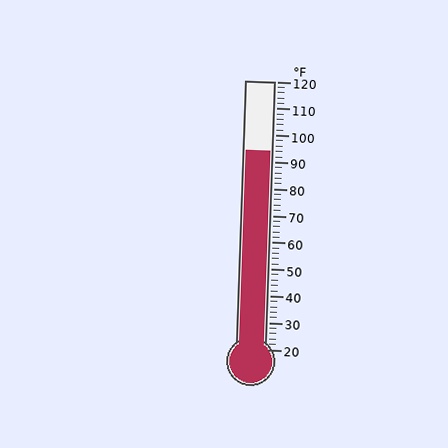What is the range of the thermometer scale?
The thermometer scale ranges from 20°F to 120°F.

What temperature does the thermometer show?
The thermometer shows approximately 94°F.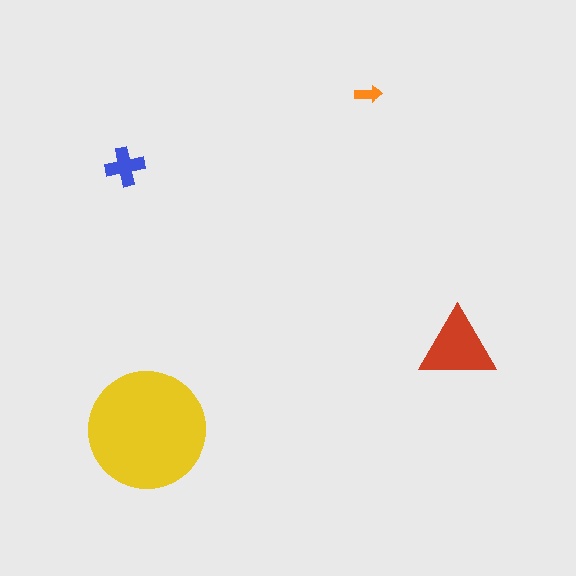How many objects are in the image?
There are 4 objects in the image.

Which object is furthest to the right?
The red triangle is rightmost.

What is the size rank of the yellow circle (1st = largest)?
1st.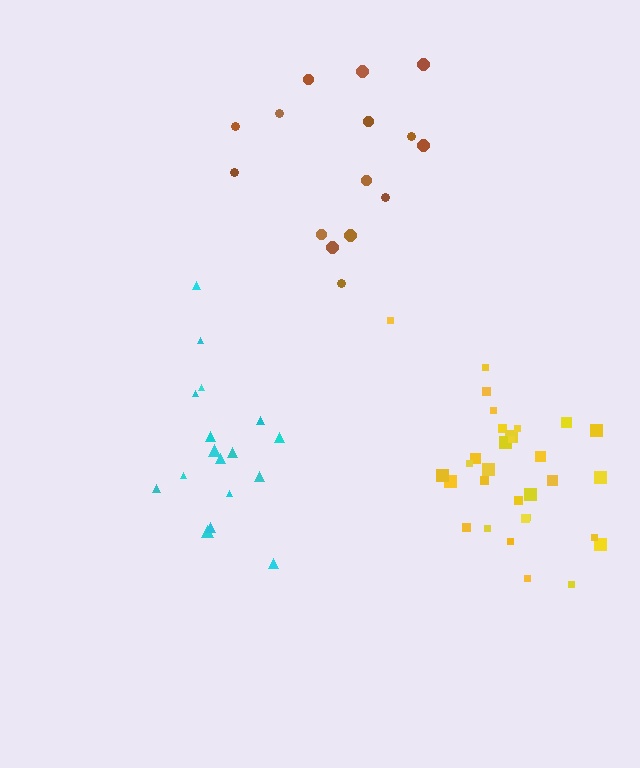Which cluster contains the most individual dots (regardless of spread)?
Yellow (31).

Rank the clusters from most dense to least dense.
cyan, yellow, brown.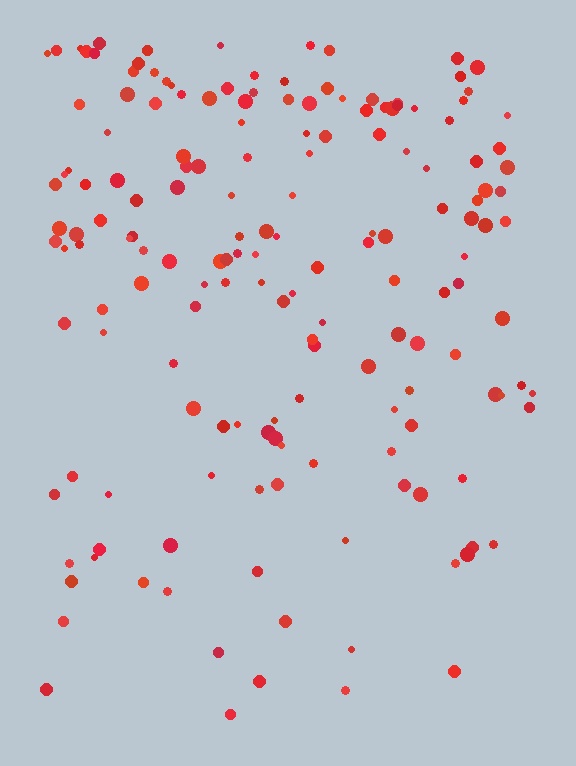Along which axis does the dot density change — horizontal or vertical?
Vertical.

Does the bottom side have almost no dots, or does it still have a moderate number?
Still a moderate number, just noticeably fewer than the top.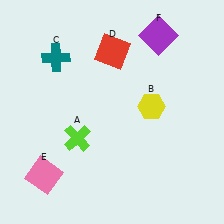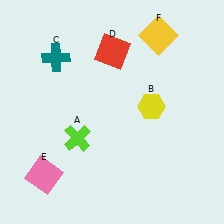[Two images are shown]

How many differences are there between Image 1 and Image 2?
There is 1 difference between the two images.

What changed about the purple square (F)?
In Image 1, F is purple. In Image 2, it changed to yellow.